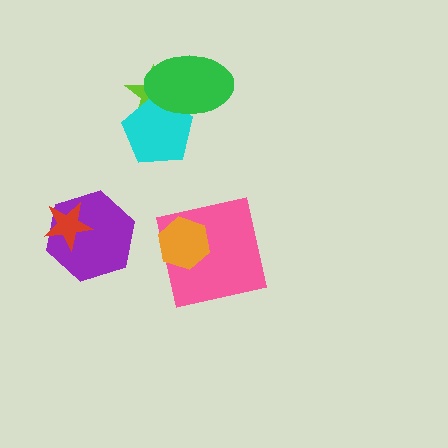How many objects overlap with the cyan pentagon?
2 objects overlap with the cyan pentagon.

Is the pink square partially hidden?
Yes, it is partially covered by another shape.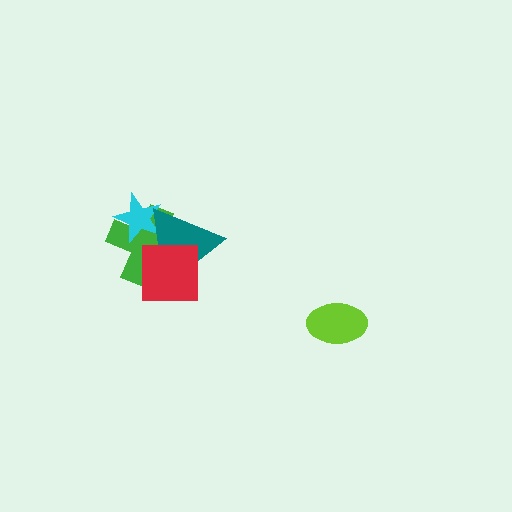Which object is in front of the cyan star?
The teal triangle is in front of the cyan star.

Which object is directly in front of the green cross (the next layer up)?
The cyan star is directly in front of the green cross.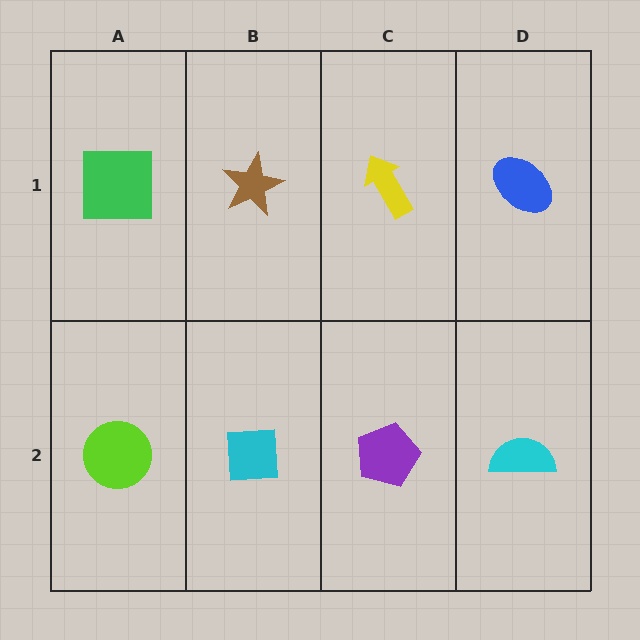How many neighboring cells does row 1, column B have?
3.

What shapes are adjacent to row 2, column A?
A green square (row 1, column A), a cyan square (row 2, column B).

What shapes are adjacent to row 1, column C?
A purple pentagon (row 2, column C), a brown star (row 1, column B), a blue ellipse (row 1, column D).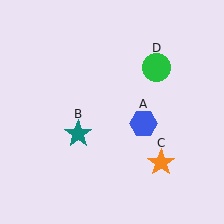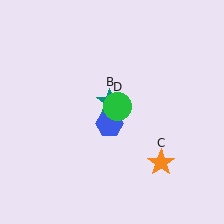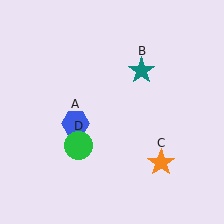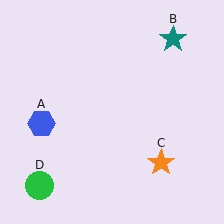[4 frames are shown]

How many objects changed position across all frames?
3 objects changed position: blue hexagon (object A), teal star (object B), green circle (object D).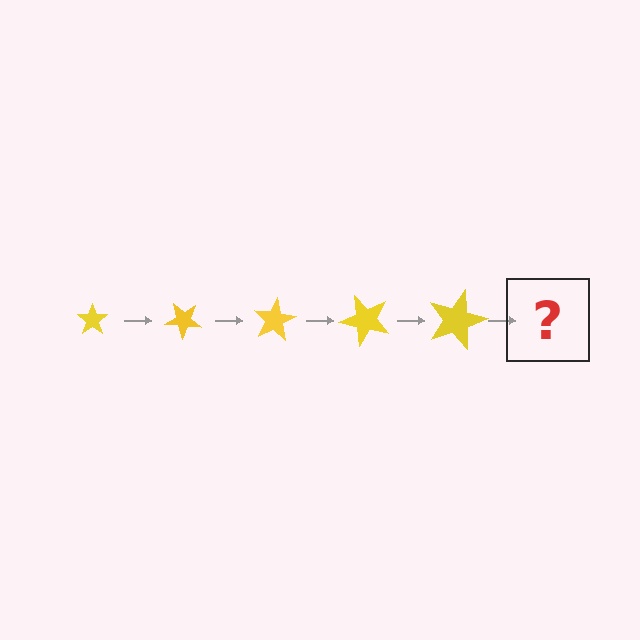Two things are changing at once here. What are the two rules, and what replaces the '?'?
The two rules are that the star grows larger each step and it rotates 40 degrees each step. The '?' should be a star, larger than the previous one and rotated 200 degrees from the start.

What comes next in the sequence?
The next element should be a star, larger than the previous one and rotated 200 degrees from the start.